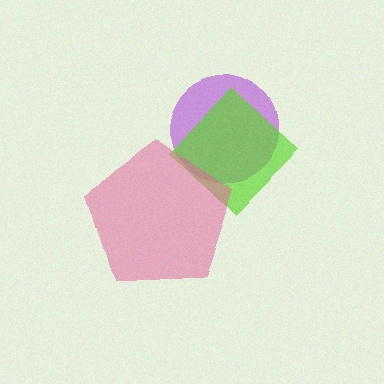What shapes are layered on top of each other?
The layered shapes are: a purple circle, a lime diamond, a pink pentagon.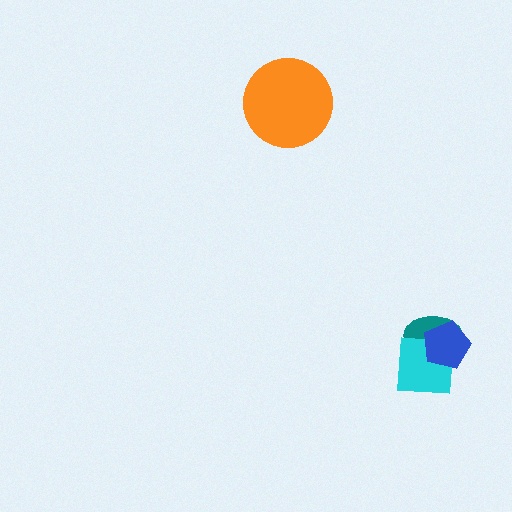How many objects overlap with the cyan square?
2 objects overlap with the cyan square.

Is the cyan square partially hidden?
Yes, it is partially covered by another shape.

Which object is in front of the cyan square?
The blue pentagon is in front of the cyan square.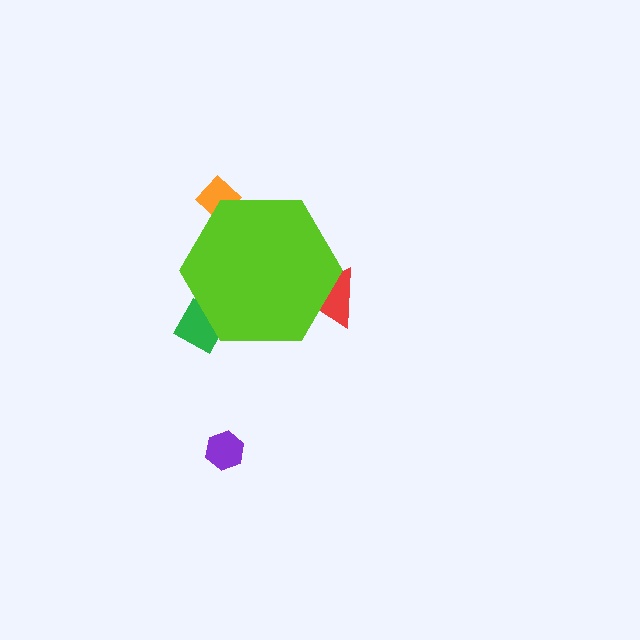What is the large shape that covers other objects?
A lime hexagon.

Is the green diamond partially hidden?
Yes, the green diamond is partially hidden behind the lime hexagon.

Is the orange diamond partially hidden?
Yes, the orange diamond is partially hidden behind the lime hexagon.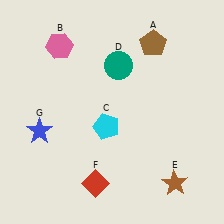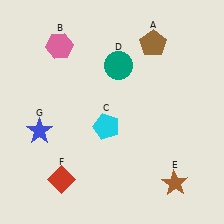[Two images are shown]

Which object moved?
The red diamond (F) moved left.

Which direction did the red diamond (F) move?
The red diamond (F) moved left.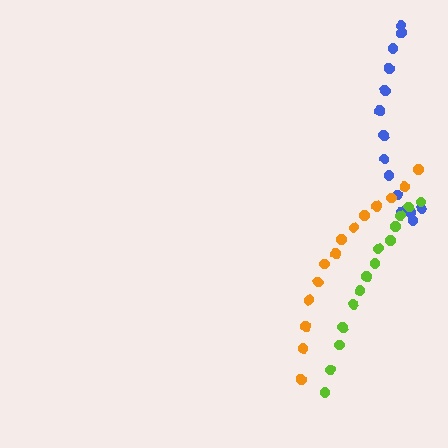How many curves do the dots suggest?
There are 3 distinct paths.